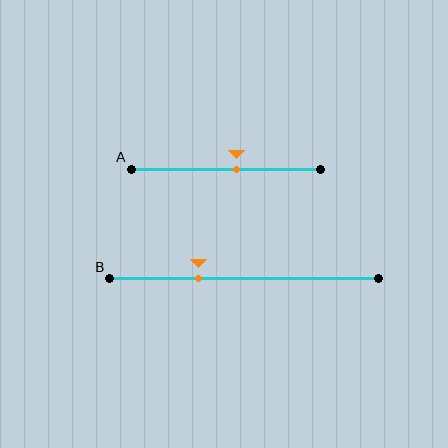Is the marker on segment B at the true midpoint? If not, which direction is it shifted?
No, the marker on segment B is shifted to the left by about 17% of the segment length.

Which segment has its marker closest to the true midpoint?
Segment A has its marker closest to the true midpoint.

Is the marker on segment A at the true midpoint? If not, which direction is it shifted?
No, the marker on segment A is shifted to the right by about 6% of the segment length.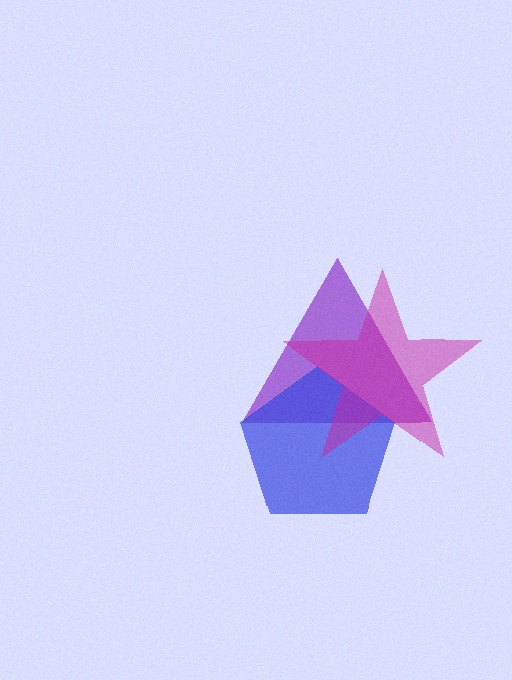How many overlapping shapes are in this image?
There are 3 overlapping shapes in the image.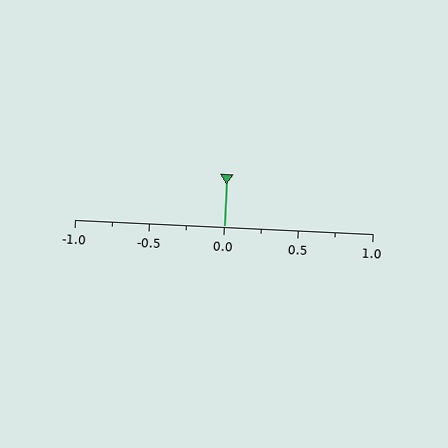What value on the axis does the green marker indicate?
The marker indicates approximately 0.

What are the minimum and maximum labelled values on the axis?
The axis runs from -1.0 to 1.0.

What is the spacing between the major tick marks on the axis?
The major ticks are spaced 0.5 apart.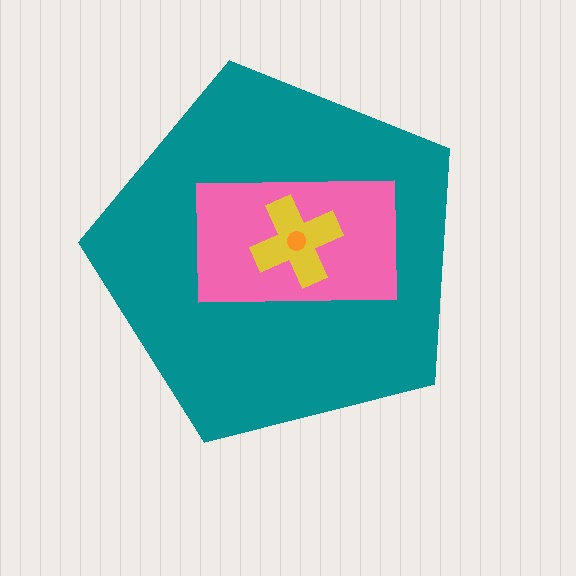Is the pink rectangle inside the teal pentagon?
Yes.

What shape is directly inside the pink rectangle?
The yellow cross.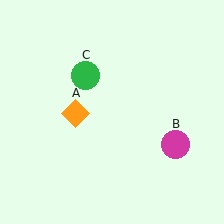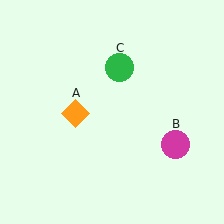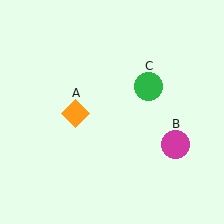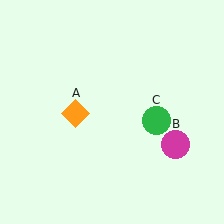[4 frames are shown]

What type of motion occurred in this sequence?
The green circle (object C) rotated clockwise around the center of the scene.